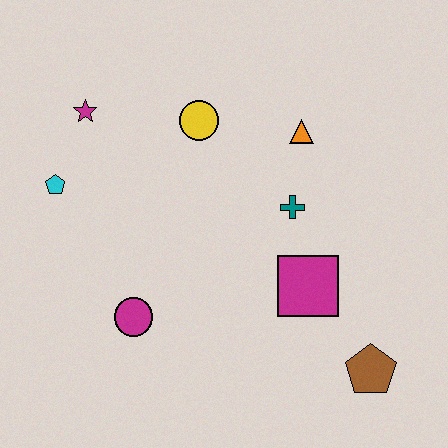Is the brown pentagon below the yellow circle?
Yes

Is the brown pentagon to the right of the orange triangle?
Yes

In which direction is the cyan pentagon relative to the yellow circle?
The cyan pentagon is to the left of the yellow circle.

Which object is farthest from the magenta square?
The magenta star is farthest from the magenta square.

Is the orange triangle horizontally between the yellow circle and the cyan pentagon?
No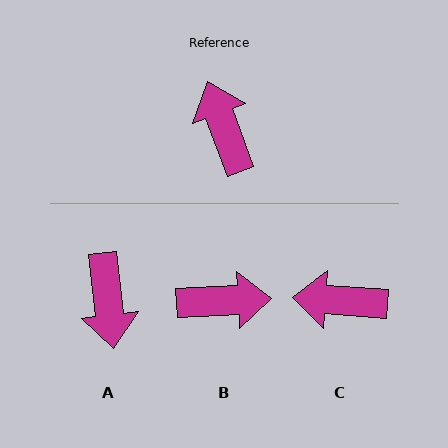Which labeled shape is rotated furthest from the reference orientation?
A, about 166 degrees away.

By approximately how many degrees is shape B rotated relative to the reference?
Approximately 107 degrees clockwise.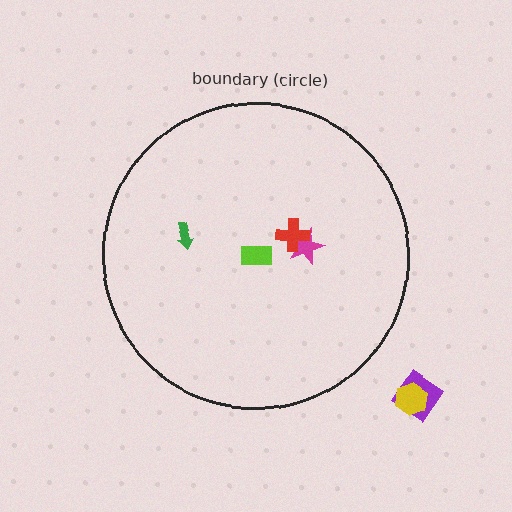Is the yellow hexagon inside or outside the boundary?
Outside.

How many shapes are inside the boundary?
4 inside, 2 outside.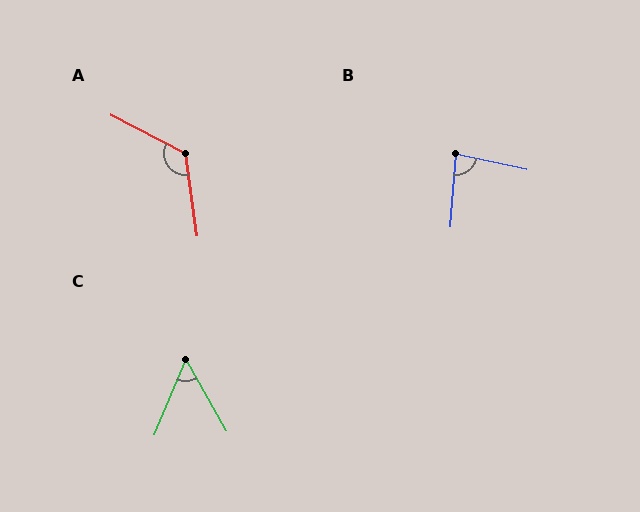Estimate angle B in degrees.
Approximately 83 degrees.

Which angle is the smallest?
C, at approximately 52 degrees.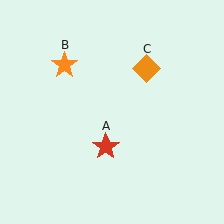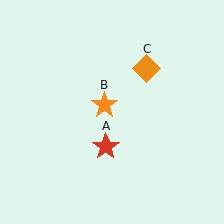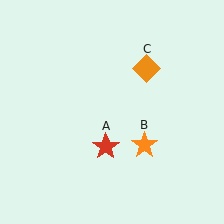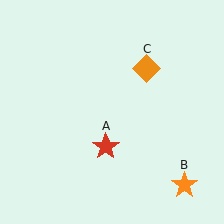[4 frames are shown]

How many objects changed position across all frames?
1 object changed position: orange star (object B).